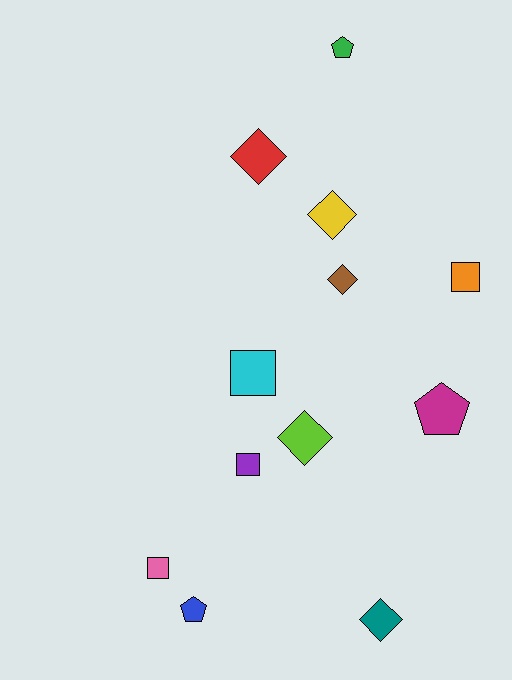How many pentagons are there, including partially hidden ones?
There are 3 pentagons.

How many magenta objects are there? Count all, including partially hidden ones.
There is 1 magenta object.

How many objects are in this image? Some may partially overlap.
There are 12 objects.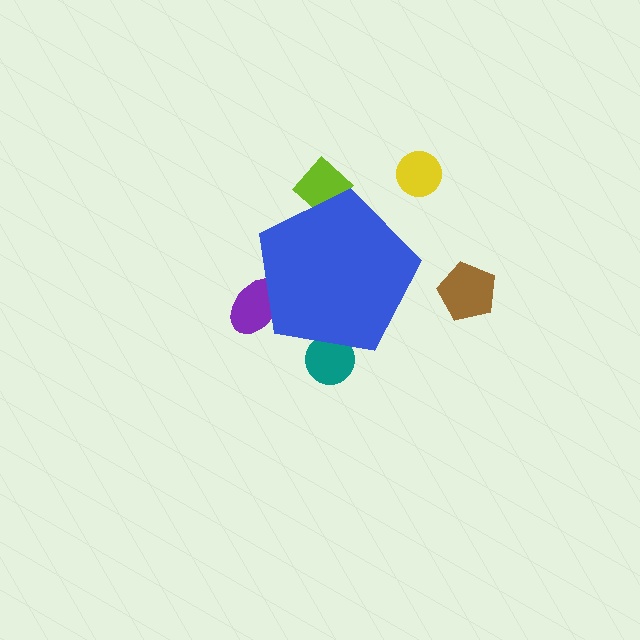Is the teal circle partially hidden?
Yes, the teal circle is partially hidden behind the blue pentagon.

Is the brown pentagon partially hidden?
No, the brown pentagon is fully visible.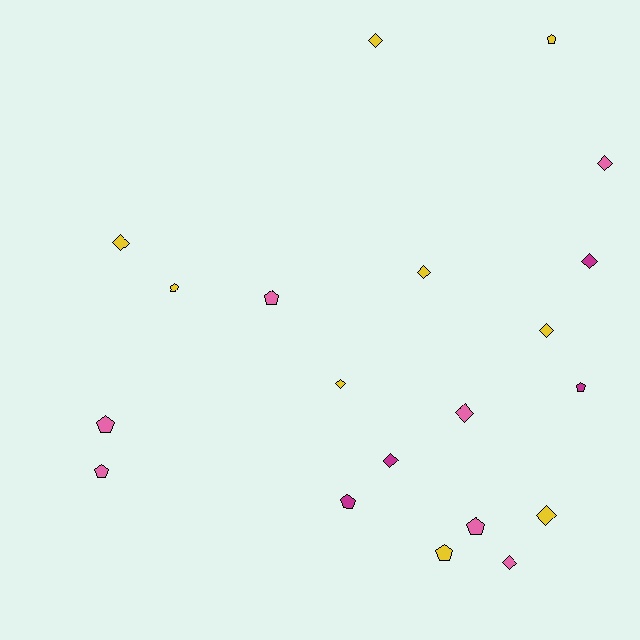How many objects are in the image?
There are 20 objects.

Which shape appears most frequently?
Diamond, with 11 objects.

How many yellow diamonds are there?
There are 6 yellow diamonds.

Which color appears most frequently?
Yellow, with 9 objects.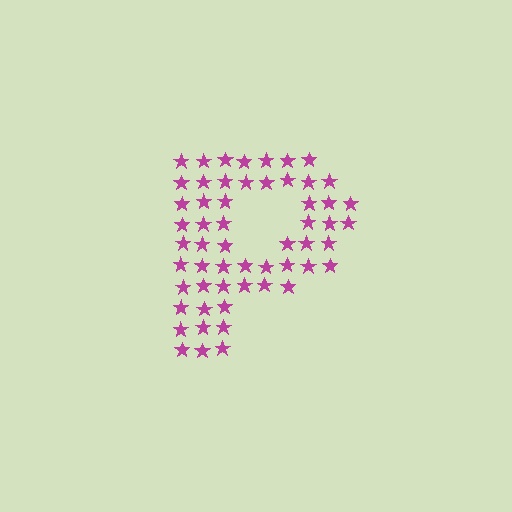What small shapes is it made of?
It is made of small stars.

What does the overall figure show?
The overall figure shows the letter P.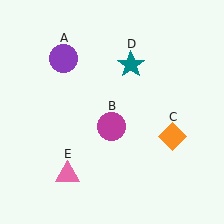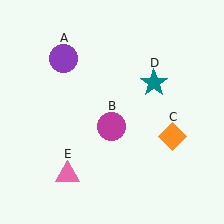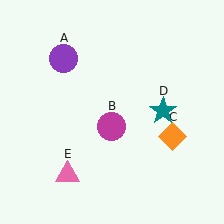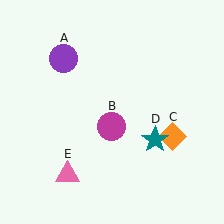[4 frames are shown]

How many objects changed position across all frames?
1 object changed position: teal star (object D).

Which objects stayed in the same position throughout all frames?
Purple circle (object A) and magenta circle (object B) and orange diamond (object C) and pink triangle (object E) remained stationary.